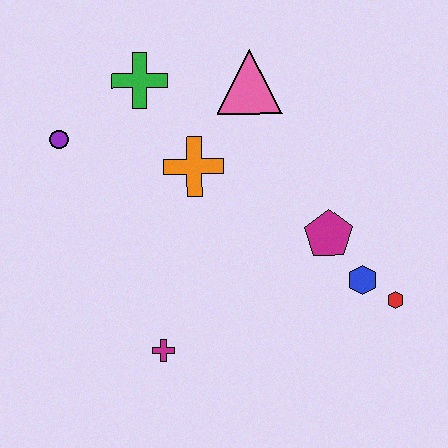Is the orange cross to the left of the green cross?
No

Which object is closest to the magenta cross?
The orange cross is closest to the magenta cross.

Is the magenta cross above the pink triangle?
No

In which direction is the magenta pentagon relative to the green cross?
The magenta pentagon is to the right of the green cross.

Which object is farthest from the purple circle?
The red hexagon is farthest from the purple circle.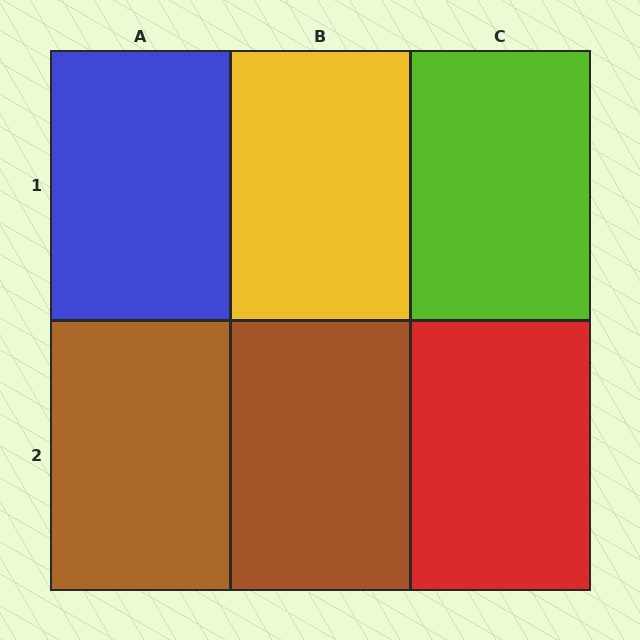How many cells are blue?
1 cell is blue.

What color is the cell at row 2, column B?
Brown.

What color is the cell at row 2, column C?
Red.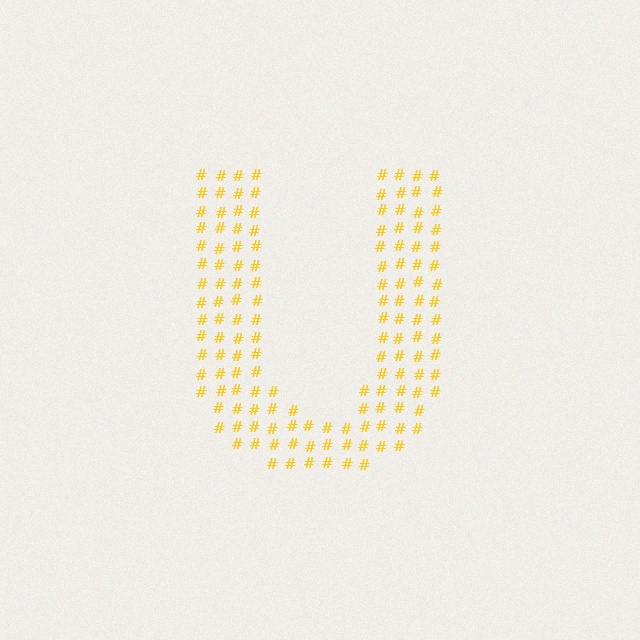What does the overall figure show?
The overall figure shows the letter U.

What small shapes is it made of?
It is made of small hash symbols.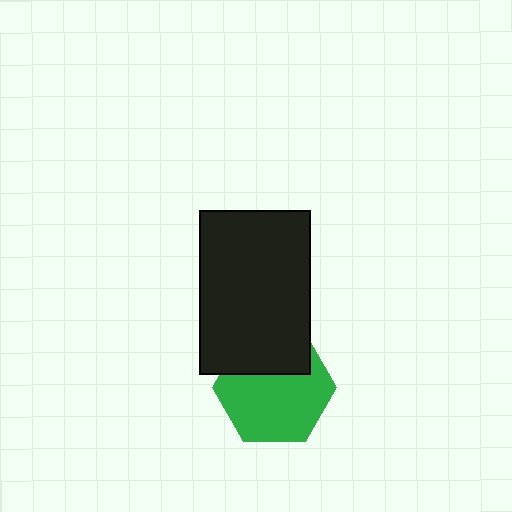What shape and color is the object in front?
The object in front is a black rectangle.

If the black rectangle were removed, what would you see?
You would see the complete green hexagon.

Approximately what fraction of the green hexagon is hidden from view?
Roughly 33% of the green hexagon is hidden behind the black rectangle.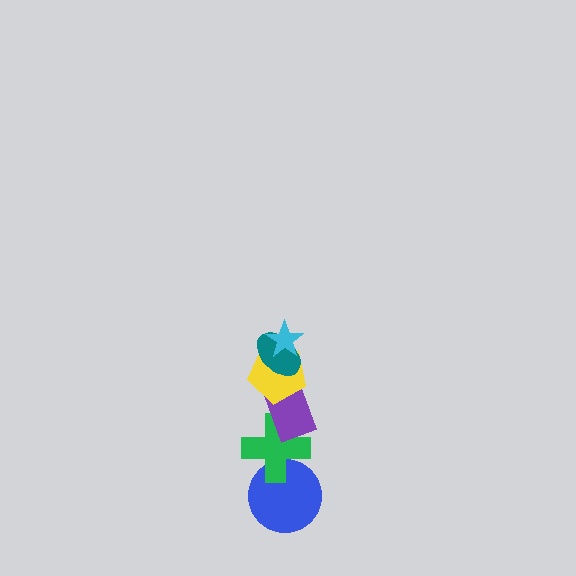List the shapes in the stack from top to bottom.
From top to bottom: the cyan star, the teal ellipse, the yellow pentagon, the purple rectangle, the green cross, the blue circle.